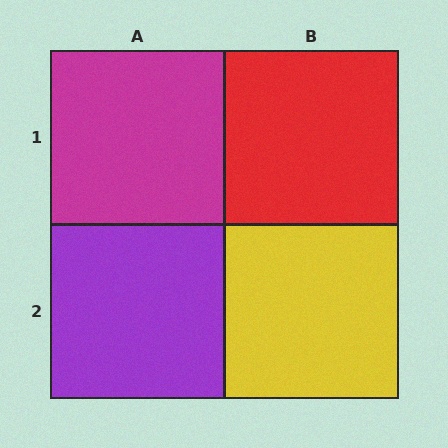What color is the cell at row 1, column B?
Red.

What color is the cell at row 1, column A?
Magenta.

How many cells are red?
1 cell is red.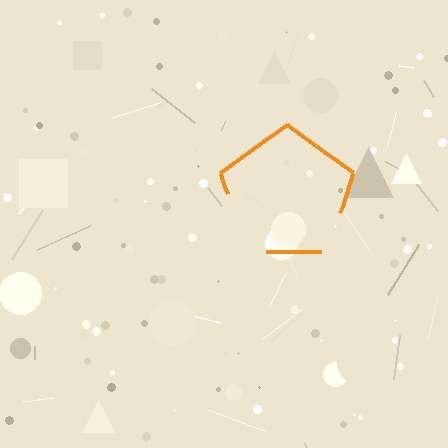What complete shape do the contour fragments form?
The contour fragments form a pentagon.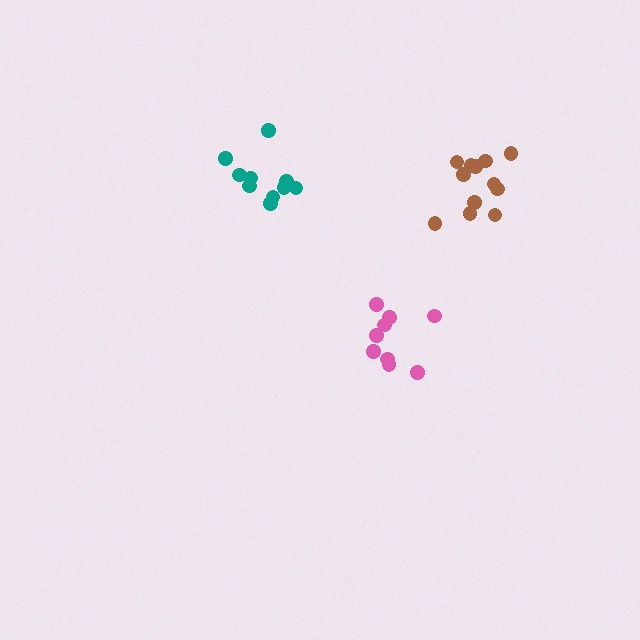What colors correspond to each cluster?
The clusters are colored: pink, brown, teal.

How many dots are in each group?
Group 1: 9 dots, Group 2: 12 dots, Group 3: 10 dots (31 total).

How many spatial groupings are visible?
There are 3 spatial groupings.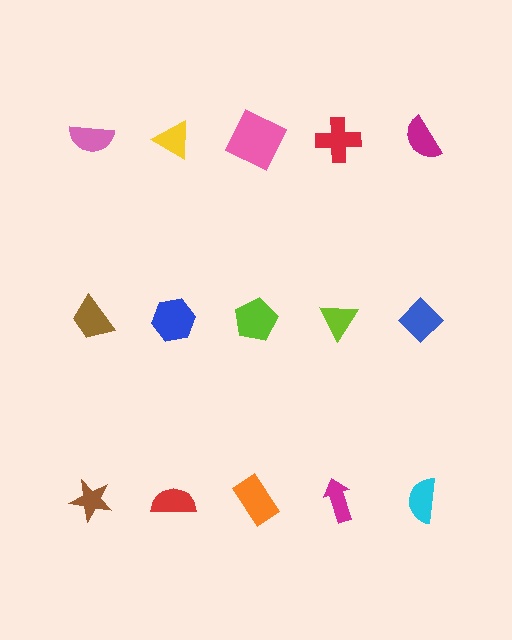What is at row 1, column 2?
A yellow triangle.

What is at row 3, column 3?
An orange rectangle.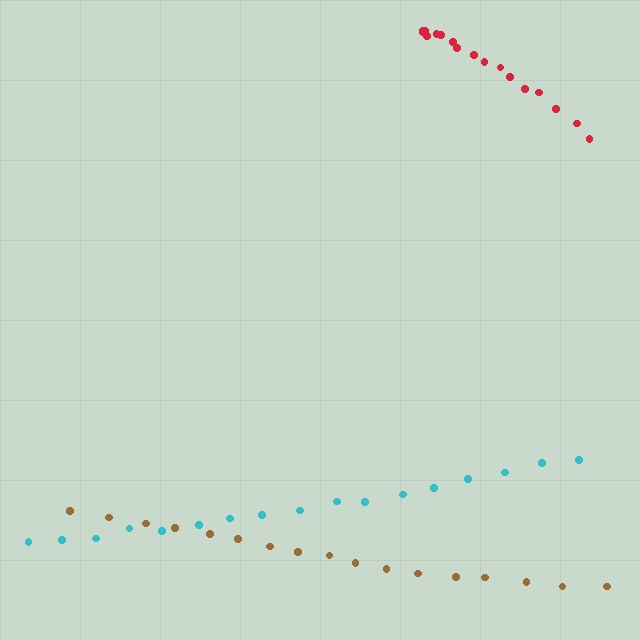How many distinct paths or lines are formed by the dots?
There are 3 distinct paths.